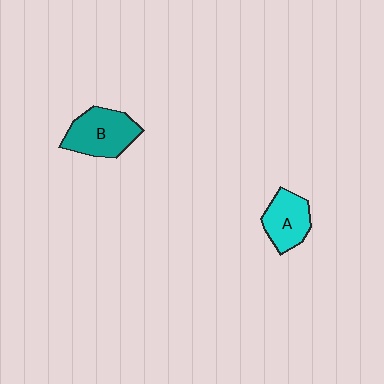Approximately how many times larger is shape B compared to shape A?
Approximately 1.3 times.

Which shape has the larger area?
Shape B (teal).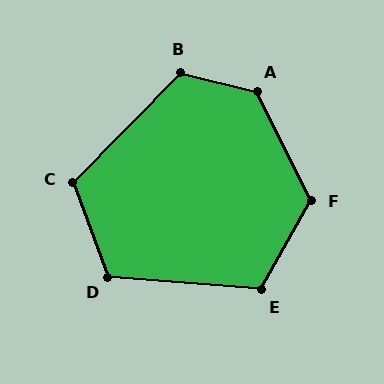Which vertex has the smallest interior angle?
E, at approximately 115 degrees.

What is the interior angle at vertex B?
Approximately 121 degrees (obtuse).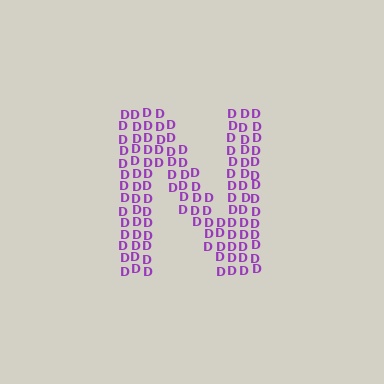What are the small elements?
The small elements are letter D's.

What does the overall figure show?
The overall figure shows the letter N.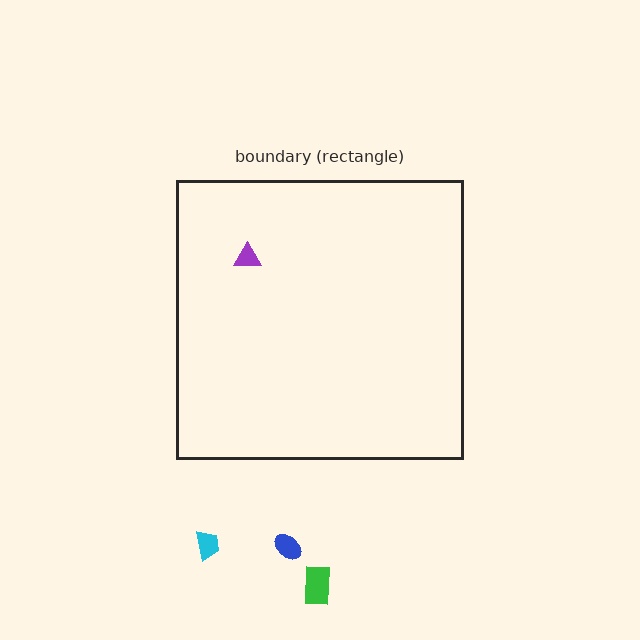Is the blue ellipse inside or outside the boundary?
Outside.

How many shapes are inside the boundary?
1 inside, 3 outside.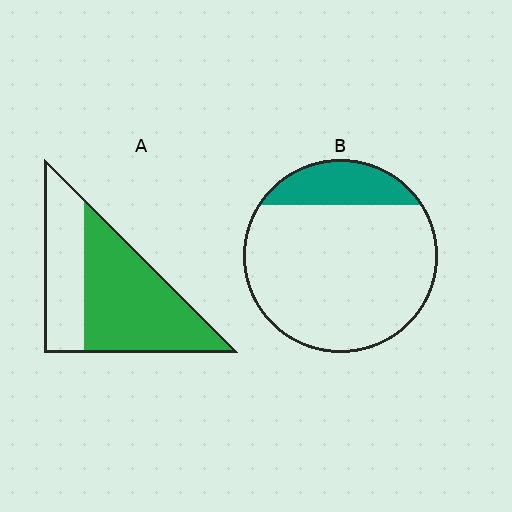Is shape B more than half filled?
No.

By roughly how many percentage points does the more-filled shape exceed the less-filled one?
By roughly 45 percentage points (A over B).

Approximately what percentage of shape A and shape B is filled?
A is approximately 65% and B is approximately 20%.